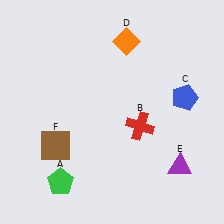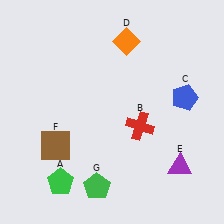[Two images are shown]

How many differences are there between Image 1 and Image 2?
There is 1 difference between the two images.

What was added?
A green pentagon (G) was added in Image 2.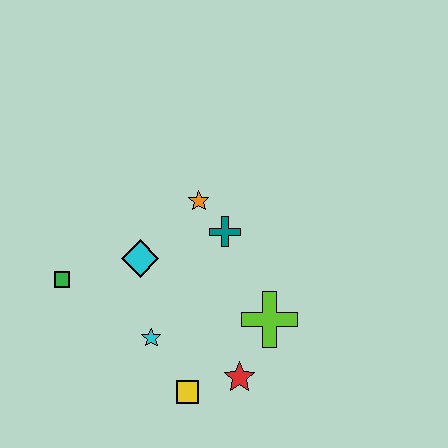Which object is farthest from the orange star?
The yellow square is farthest from the orange star.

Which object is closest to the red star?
The yellow square is closest to the red star.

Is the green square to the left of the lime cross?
Yes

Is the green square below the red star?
No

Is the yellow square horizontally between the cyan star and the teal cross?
Yes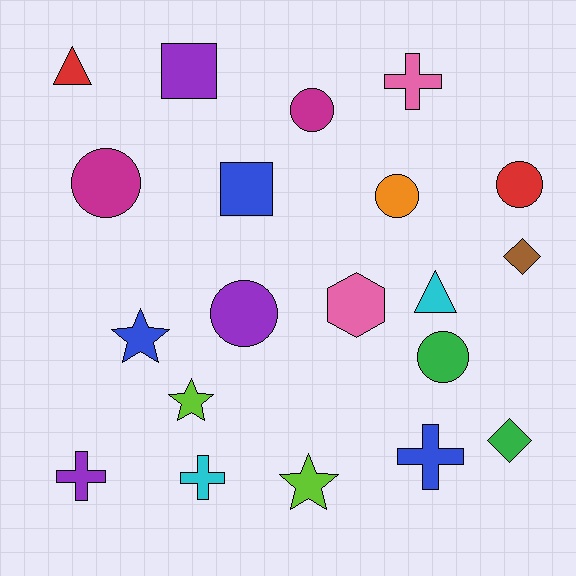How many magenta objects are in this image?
There are 2 magenta objects.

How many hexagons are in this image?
There is 1 hexagon.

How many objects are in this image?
There are 20 objects.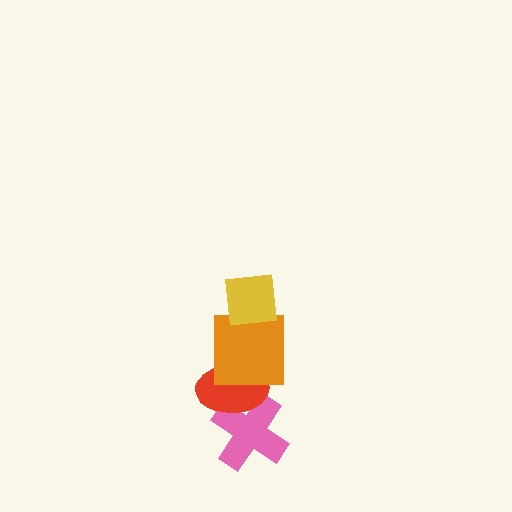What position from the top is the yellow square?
The yellow square is 1st from the top.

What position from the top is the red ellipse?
The red ellipse is 3rd from the top.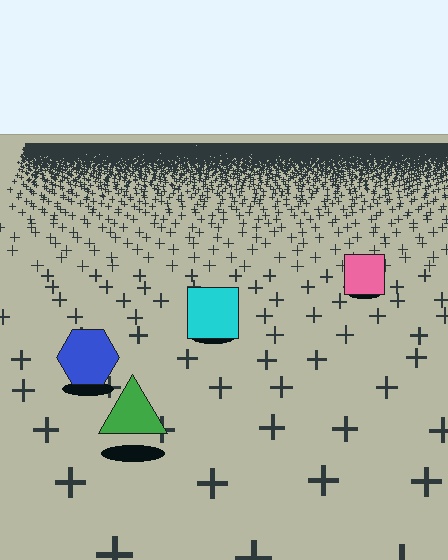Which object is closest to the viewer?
The green triangle is closest. The texture marks near it are larger and more spread out.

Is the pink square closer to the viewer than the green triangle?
No. The green triangle is closer — you can tell from the texture gradient: the ground texture is coarser near it.